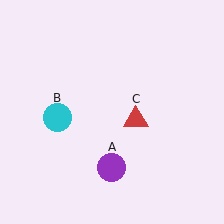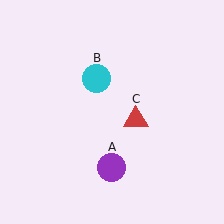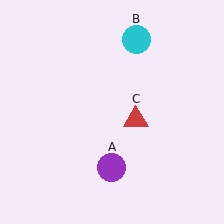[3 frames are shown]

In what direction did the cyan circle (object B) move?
The cyan circle (object B) moved up and to the right.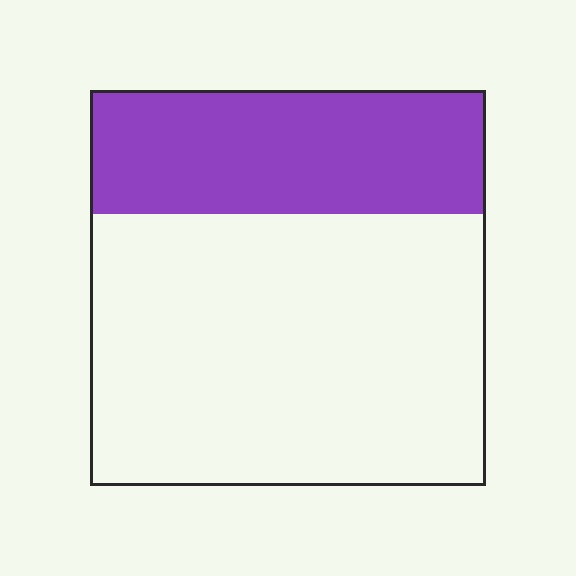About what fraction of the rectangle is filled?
About one third (1/3).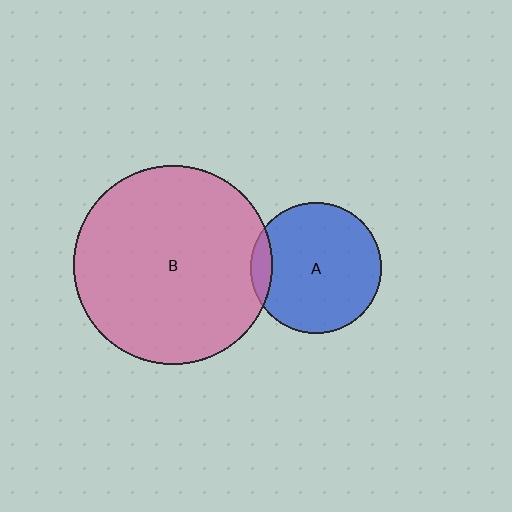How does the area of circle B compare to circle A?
Approximately 2.3 times.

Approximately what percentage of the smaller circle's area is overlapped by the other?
Approximately 10%.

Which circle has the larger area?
Circle B (pink).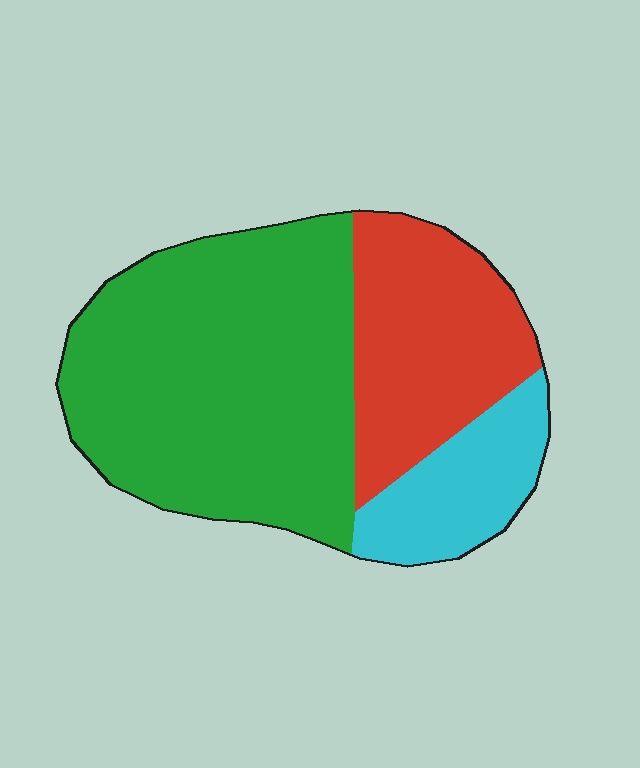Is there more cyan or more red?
Red.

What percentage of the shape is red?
Red covers about 25% of the shape.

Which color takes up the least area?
Cyan, at roughly 15%.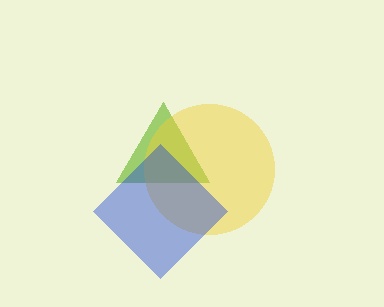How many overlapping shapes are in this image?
There are 3 overlapping shapes in the image.